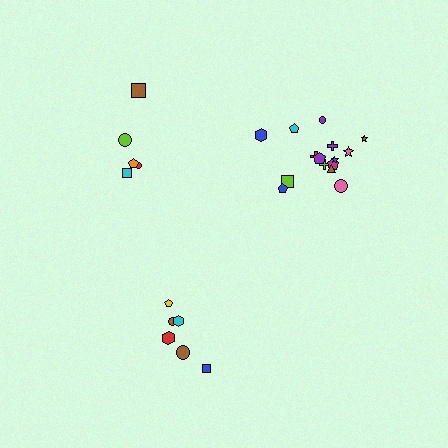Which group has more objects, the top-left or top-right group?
The top-right group.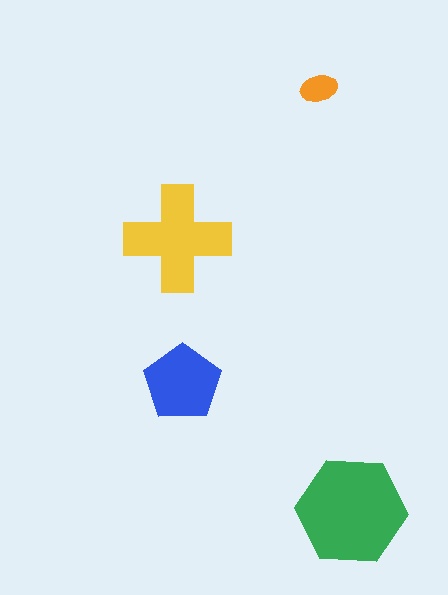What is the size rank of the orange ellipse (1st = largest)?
4th.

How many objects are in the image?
There are 4 objects in the image.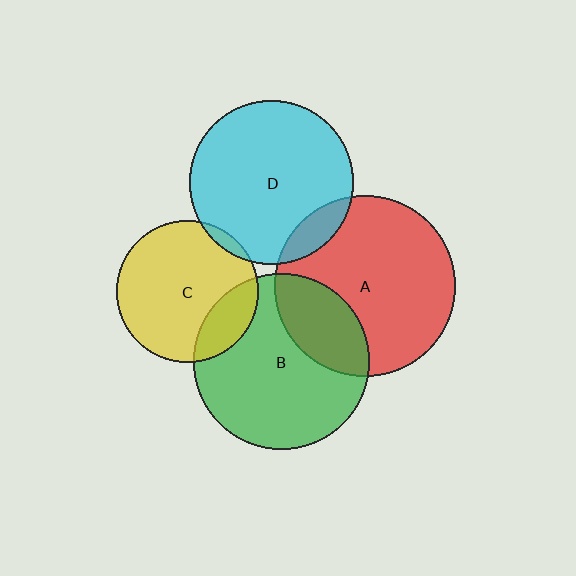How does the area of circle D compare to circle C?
Approximately 1.3 times.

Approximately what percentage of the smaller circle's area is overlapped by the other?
Approximately 20%.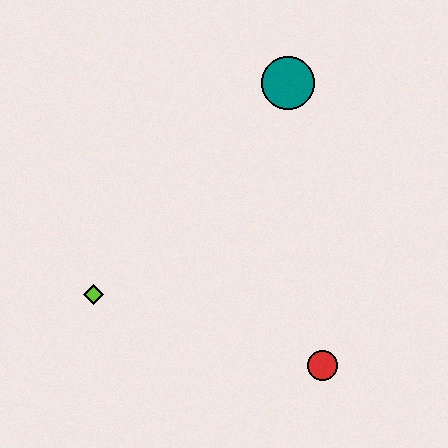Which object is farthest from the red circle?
The teal circle is farthest from the red circle.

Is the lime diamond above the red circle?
Yes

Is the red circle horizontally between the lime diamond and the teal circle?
No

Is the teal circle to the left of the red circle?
Yes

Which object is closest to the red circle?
The lime diamond is closest to the red circle.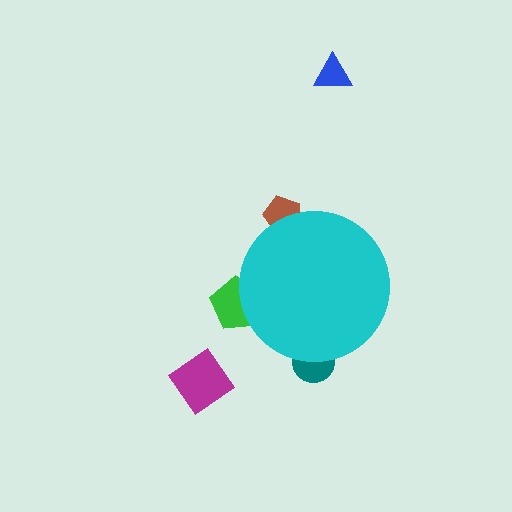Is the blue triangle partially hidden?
No, the blue triangle is fully visible.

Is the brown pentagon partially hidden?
Yes, the brown pentagon is partially hidden behind the cyan circle.